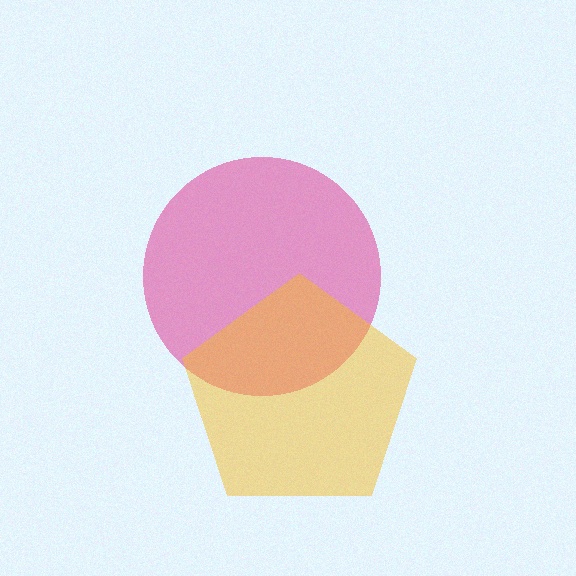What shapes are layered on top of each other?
The layered shapes are: a pink circle, a yellow pentagon.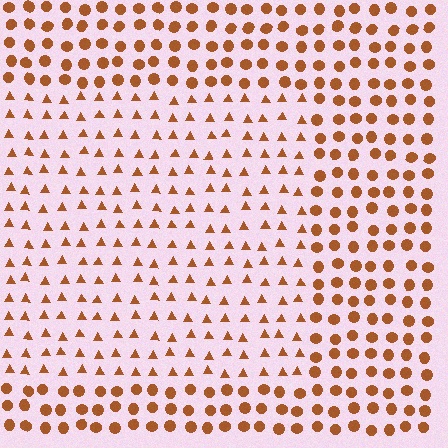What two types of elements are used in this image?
The image uses triangles inside the rectangle region and circles outside it.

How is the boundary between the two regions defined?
The boundary is defined by a change in element shape: triangles inside vs. circles outside. All elements share the same color and spacing.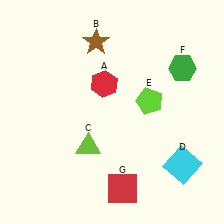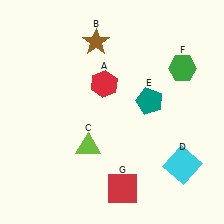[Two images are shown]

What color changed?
The pentagon (E) changed from lime in Image 1 to teal in Image 2.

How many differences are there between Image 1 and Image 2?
There is 1 difference between the two images.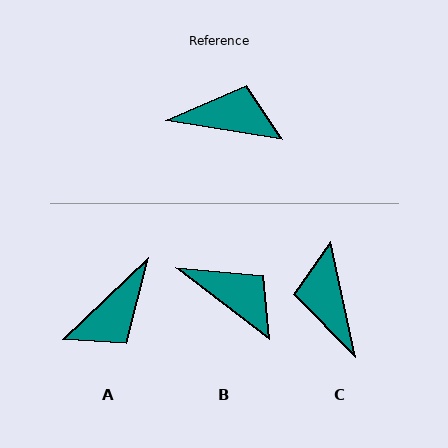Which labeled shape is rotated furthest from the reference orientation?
A, about 127 degrees away.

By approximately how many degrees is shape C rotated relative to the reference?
Approximately 111 degrees counter-clockwise.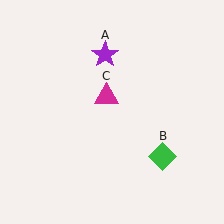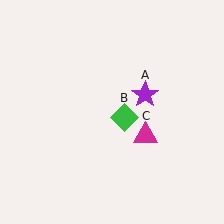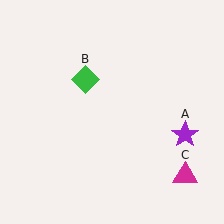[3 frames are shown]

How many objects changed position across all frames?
3 objects changed position: purple star (object A), green diamond (object B), magenta triangle (object C).